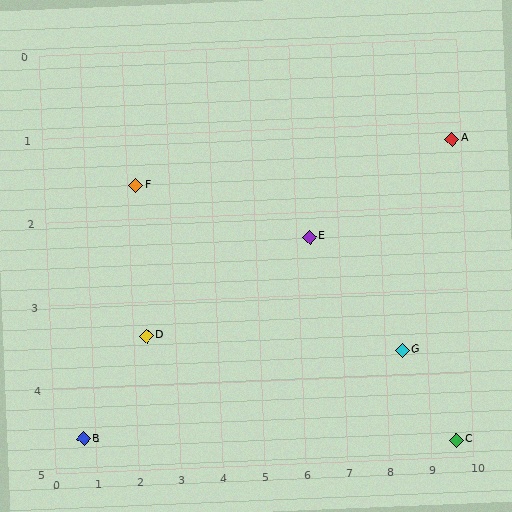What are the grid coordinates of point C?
Point C is at approximately (9.6, 4.8).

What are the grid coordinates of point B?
Point B is at approximately (0.7, 4.6).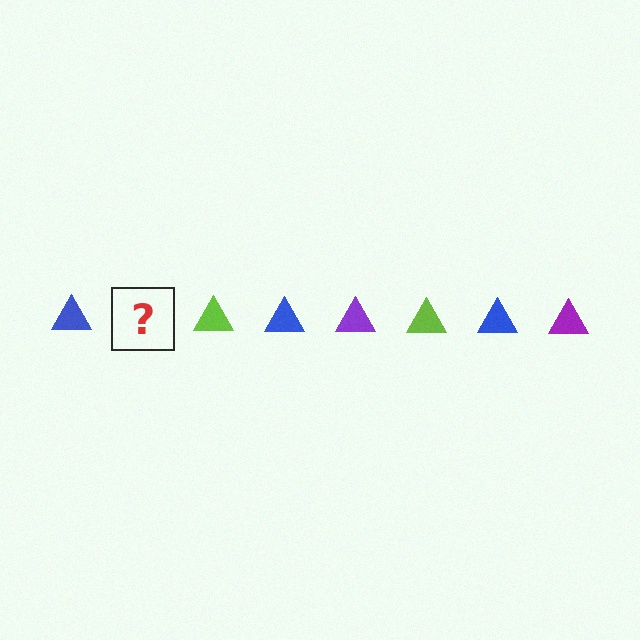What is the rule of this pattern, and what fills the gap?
The rule is that the pattern cycles through blue, purple, lime triangles. The gap should be filled with a purple triangle.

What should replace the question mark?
The question mark should be replaced with a purple triangle.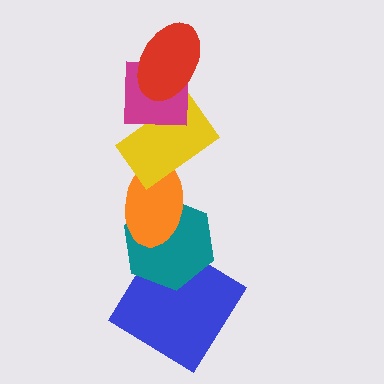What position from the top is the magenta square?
The magenta square is 2nd from the top.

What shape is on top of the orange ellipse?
The yellow rectangle is on top of the orange ellipse.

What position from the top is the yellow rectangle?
The yellow rectangle is 3rd from the top.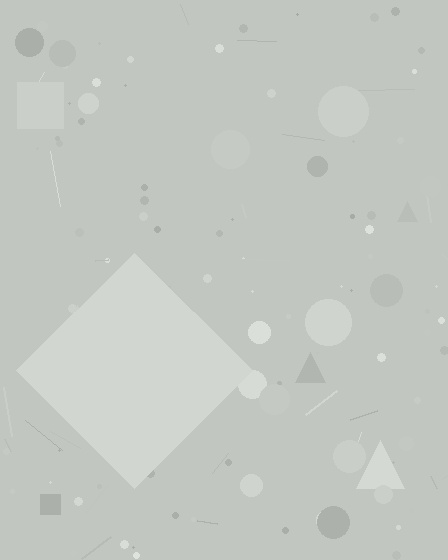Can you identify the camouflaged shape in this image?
The camouflaged shape is a diamond.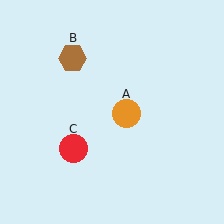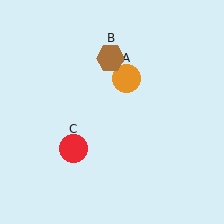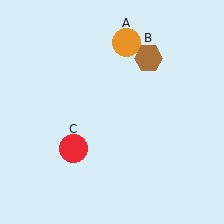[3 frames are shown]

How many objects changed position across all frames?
2 objects changed position: orange circle (object A), brown hexagon (object B).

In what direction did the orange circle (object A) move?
The orange circle (object A) moved up.